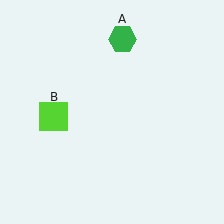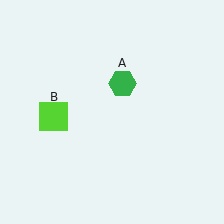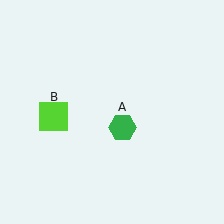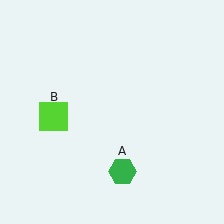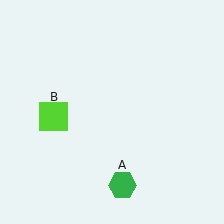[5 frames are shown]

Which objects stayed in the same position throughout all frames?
Lime square (object B) remained stationary.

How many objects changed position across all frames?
1 object changed position: green hexagon (object A).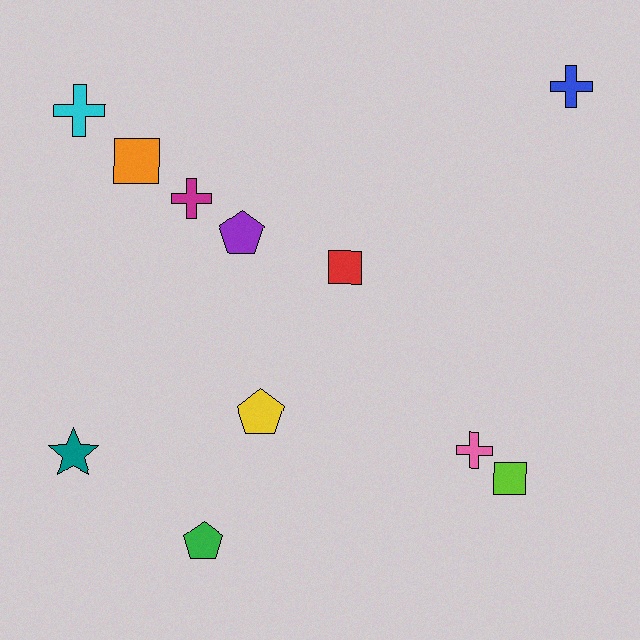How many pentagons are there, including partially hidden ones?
There are 3 pentagons.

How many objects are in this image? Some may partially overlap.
There are 11 objects.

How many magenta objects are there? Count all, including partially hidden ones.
There is 1 magenta object.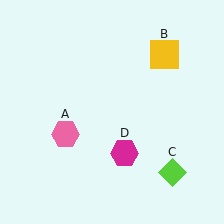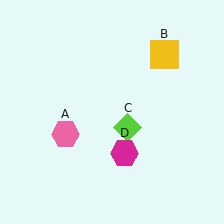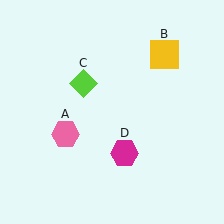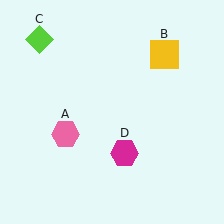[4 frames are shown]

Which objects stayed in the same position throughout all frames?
Pink hexagon (object A) and yellow square (object B) and magenta hexagon (object D) remained stationary.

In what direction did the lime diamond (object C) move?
The lime diamond (object C) moved up and to the left.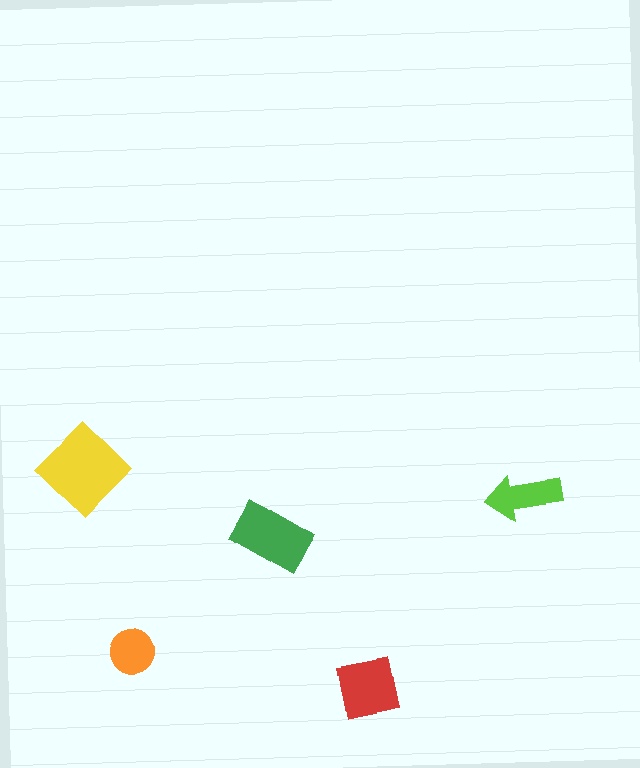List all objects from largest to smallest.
The yellow diamond, the green rectangle, the red square, the lime arrow, the orange circle.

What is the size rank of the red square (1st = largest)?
3rd.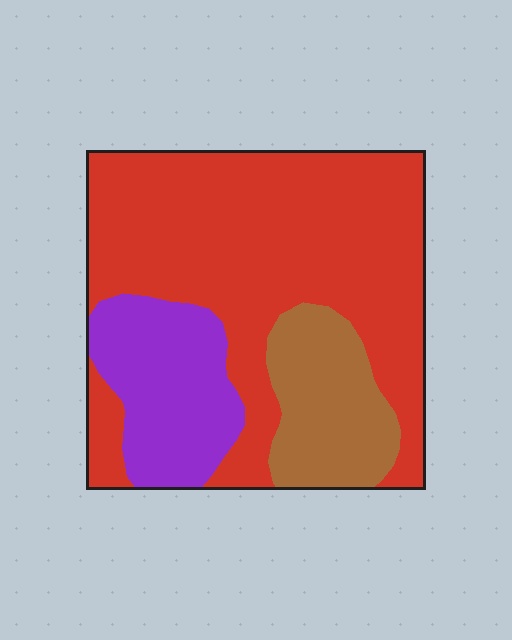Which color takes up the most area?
Red, at roughly 65%.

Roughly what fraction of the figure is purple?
Purple covers 19% of the figure.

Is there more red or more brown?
Red.